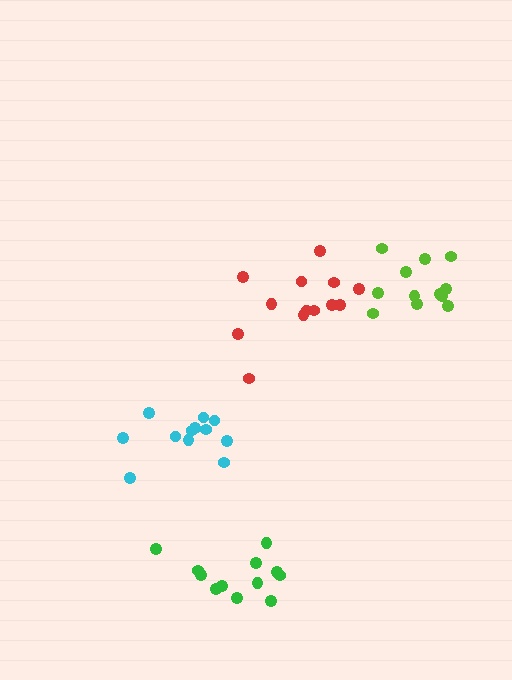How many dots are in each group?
Group 1: 12 dots, Group 2: 12 dots, Group 3: 13 dots, Group 4: 12 dots (49 total).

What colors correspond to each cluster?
The clusters are colored: green, lime, red, cyan.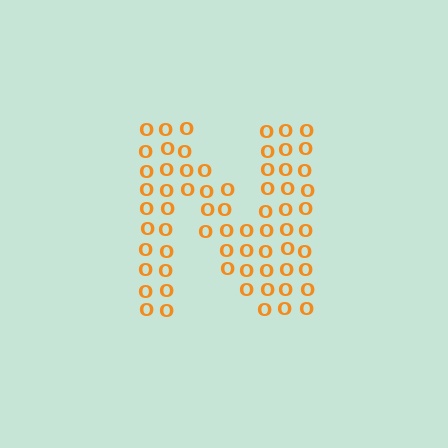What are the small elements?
The small elements are letter O's.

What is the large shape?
The large shape is the letter N.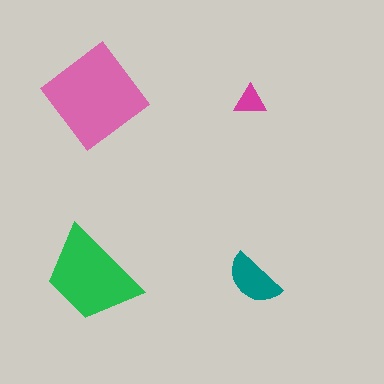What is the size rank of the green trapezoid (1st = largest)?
2nd.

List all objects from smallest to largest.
The magenta triangle, the teal semicircle, the green trapezoid, the pink diamond.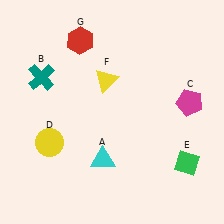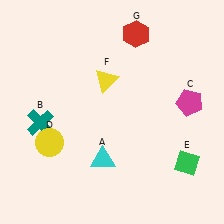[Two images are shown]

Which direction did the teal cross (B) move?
The teal cross (B) moved down.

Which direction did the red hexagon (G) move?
The red hexagon (G) moved right.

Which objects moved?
The objects that moved are: the teal cross (B), the red hexagon (G).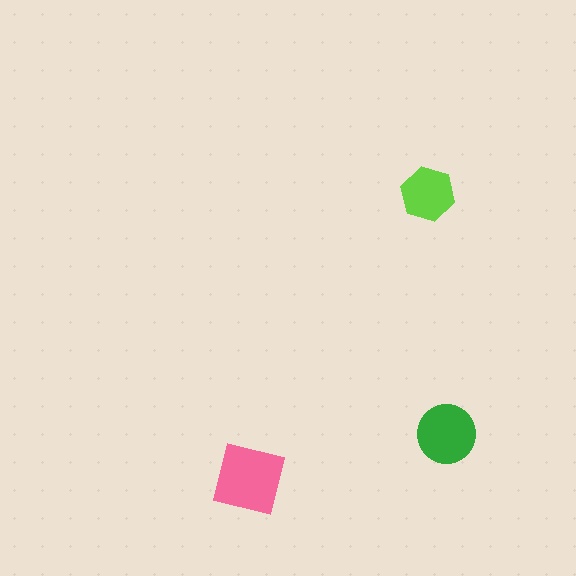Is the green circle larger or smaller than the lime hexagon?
Larger.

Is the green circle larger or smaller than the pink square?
Smaller.